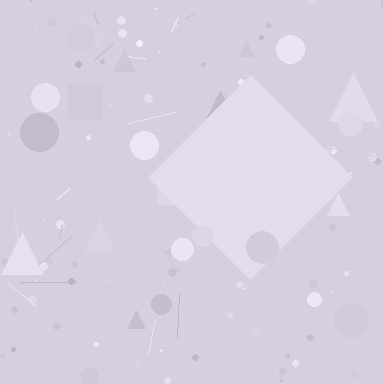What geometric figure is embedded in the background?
A diamond is embedded in the background.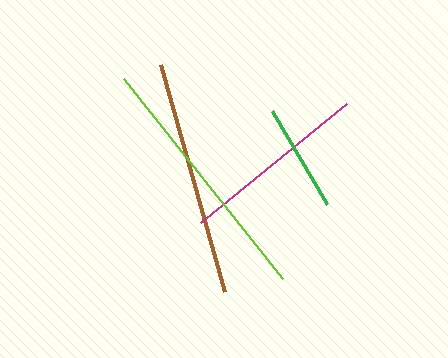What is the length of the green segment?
The green segment is approximately 109 pixels long.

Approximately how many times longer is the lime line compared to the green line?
The lime line is approximately 2.3 times the length of the green line.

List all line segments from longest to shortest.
From longest to shortest: lime, brown, magenta, green.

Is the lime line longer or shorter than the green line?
The lime line is longer than the green line.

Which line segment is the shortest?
The green line is the shortest at approximately 109 pixels.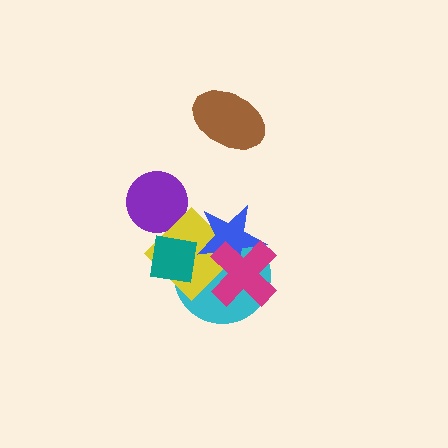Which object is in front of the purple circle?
The yellow diamond is in front of the purple circle.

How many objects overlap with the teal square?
2 objects overlap with the teal square.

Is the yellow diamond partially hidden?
Yes, it is partially covered by another shape.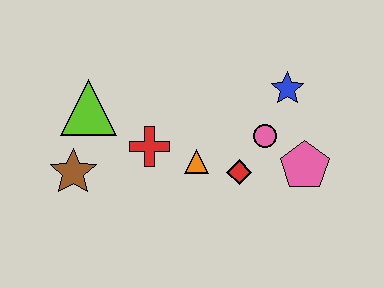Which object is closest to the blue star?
The pink circle is closest to the blue star.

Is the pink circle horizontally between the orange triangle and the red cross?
No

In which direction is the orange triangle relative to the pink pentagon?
The orange triangle is to the left of the pink pentagon.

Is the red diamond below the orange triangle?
Yes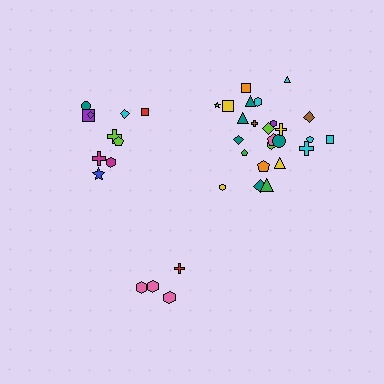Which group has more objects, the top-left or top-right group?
The top-right group.